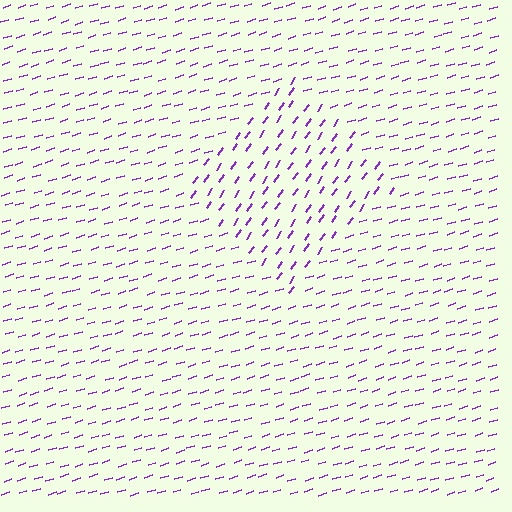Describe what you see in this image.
The image is filled with small purple line segments. A diamond region in the image has lines oriented differently from the surrounding lines, creating a visible texture boundary.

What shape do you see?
I see a diamond.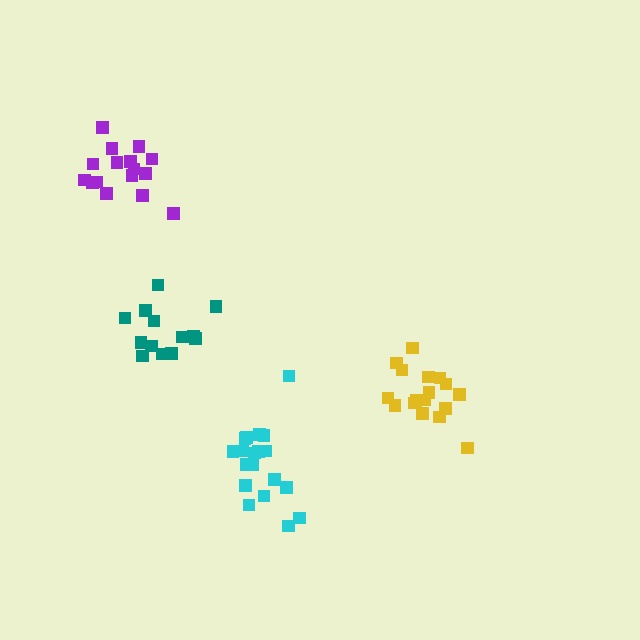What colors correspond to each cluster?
The clusters are colored: cyan, yellow, purple, teal.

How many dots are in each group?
Group 1: 19 dots, Group 2: 17 dots, Group 3: 16 dots, Group 4: 14 dots (66 total).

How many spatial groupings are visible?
There are 4 spatial groupings.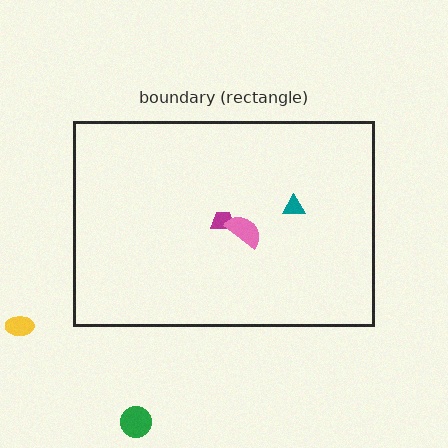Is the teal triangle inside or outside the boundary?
Inside.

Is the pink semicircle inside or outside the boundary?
Inside.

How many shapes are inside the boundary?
3 inside, 2 outside.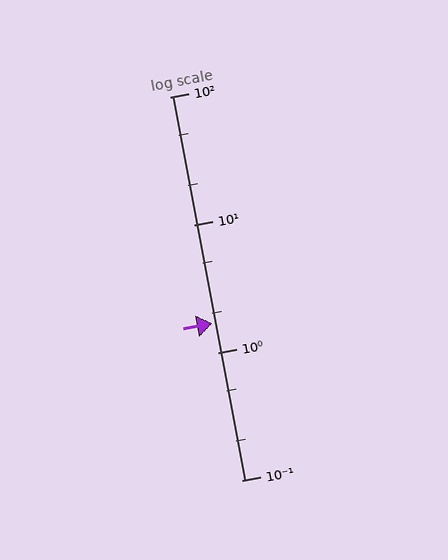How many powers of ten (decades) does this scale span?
The scale spans 3 decades, from 0.1 to 100.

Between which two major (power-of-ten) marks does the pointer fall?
The pointer is between 1 and 10.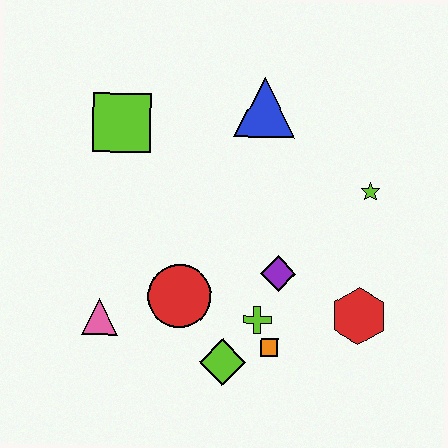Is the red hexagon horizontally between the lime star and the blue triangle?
Yes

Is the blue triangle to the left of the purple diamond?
Yes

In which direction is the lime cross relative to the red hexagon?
The lime cross is to the left of the red hexagon.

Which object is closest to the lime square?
The blue triangle is closest to the lime square.